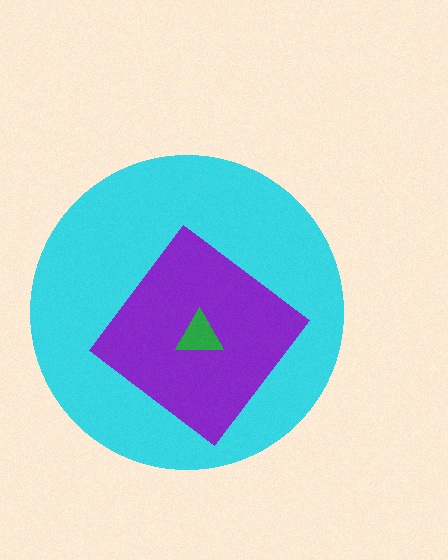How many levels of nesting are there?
3.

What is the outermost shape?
The cyan circle.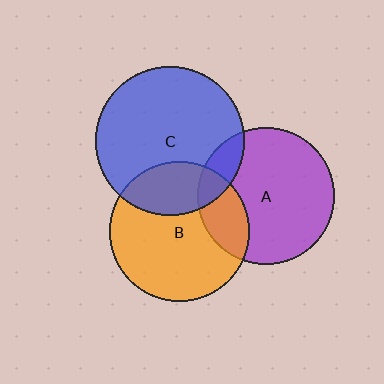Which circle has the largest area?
Circle C (blue).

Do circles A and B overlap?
Yes.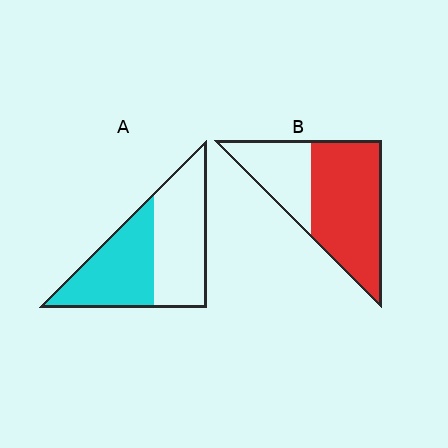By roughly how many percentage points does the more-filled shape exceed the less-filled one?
By roughly 20 percentage points (B over A).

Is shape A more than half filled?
Roughly half.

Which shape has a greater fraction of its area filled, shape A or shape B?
Shape B.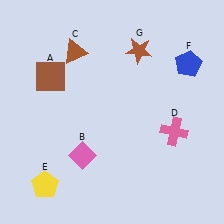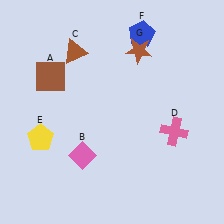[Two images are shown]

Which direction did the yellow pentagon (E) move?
The yellow pentagon (E) moved up.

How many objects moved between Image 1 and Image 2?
2 objects moved between the two images.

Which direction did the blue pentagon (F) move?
The blue pentagon (F) moved left.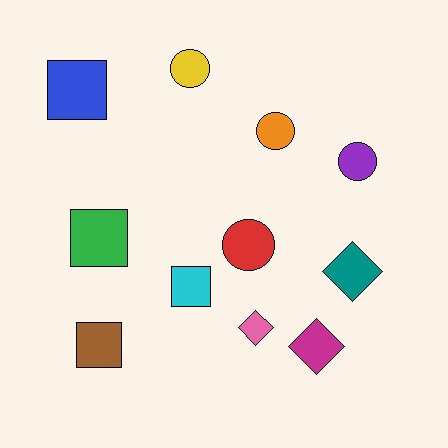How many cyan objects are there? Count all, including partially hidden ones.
There is 1 cyan object.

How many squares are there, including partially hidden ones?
There are 4 squares.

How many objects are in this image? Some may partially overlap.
There are 11 objects.